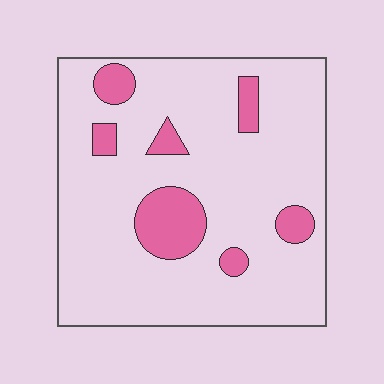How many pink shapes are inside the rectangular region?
7.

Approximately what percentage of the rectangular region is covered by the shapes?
Approximately 15%.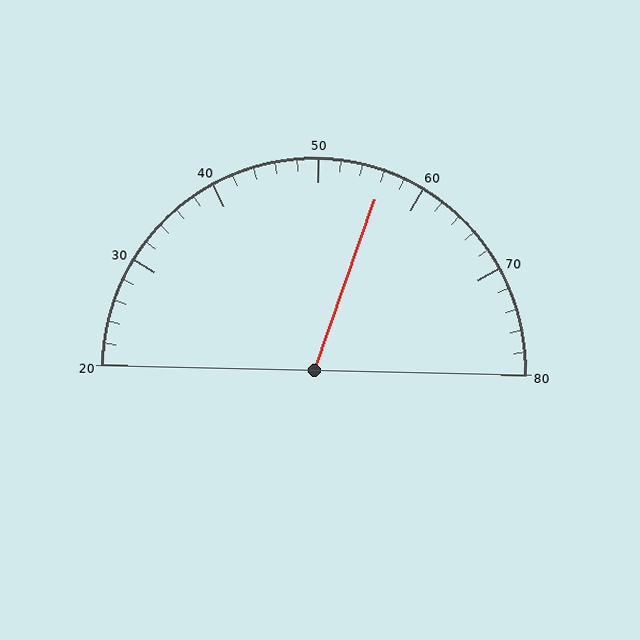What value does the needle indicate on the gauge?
The needle indicates approximately 56.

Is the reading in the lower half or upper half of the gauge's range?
The reading is in the upper half of the range (20 to 80).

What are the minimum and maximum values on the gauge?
The gauge ranges from 20 to 80.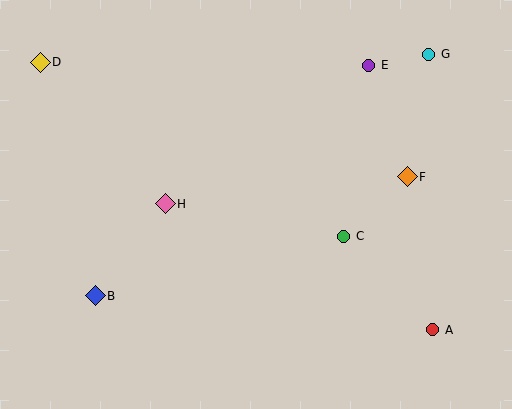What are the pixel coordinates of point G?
Point G is at (429, 54).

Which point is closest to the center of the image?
Point H at (165, 204) is closest to the center.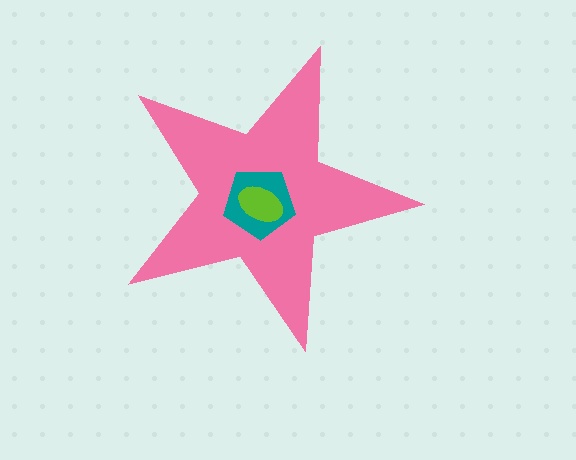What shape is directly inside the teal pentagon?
The lime ellipse.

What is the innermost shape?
The lime ellipse.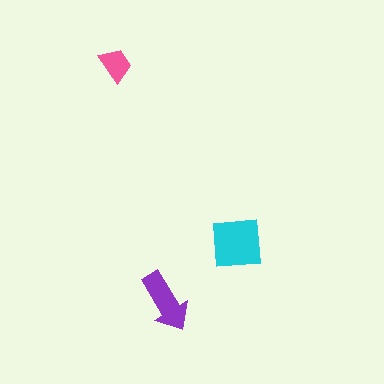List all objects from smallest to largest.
The pink trapezoid, the purple arrow, the cyan square.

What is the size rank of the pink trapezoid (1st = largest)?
3rd.